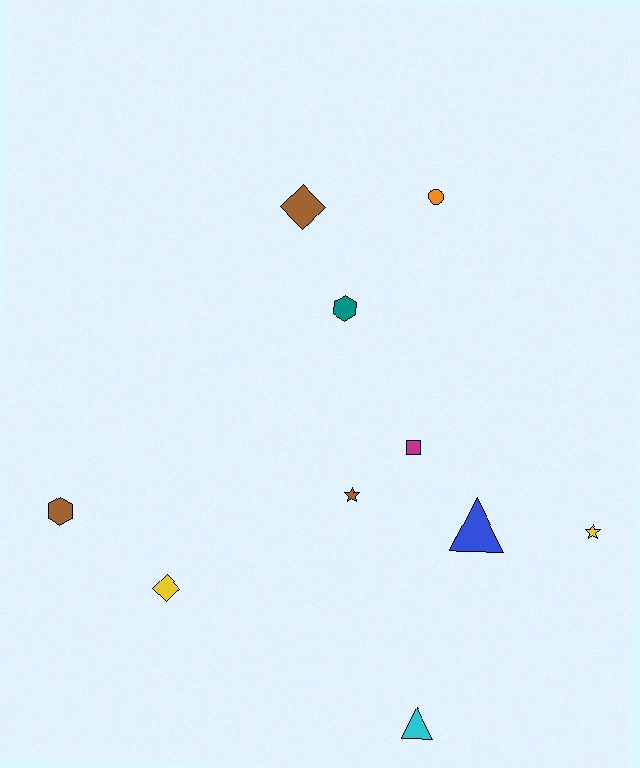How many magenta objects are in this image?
There is 1 magenta object.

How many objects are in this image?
There are 10 objects.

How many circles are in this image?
There is 1 circle.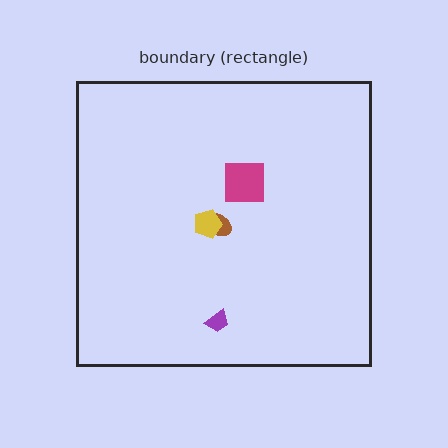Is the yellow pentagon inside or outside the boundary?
Inside.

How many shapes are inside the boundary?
4 inside, 0 outside.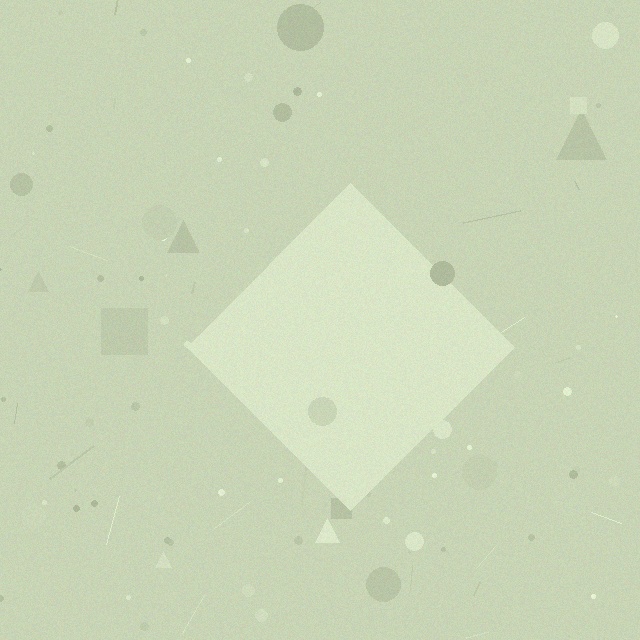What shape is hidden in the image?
A diamond is hidden in the image.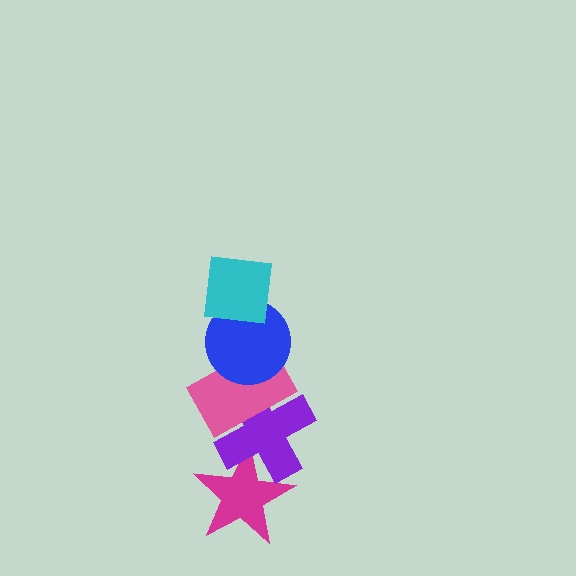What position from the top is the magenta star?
The magenta star is 5th from the top.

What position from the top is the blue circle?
The blue circle is 2nd from the top.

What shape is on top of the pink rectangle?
The blue circle is on top of the pink rectangle.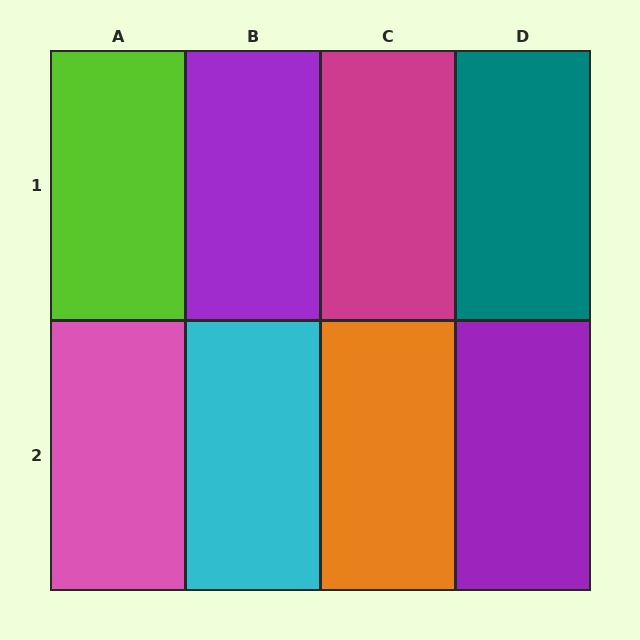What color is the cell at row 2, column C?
Orange.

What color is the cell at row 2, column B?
Cyan.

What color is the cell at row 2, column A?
Pink.